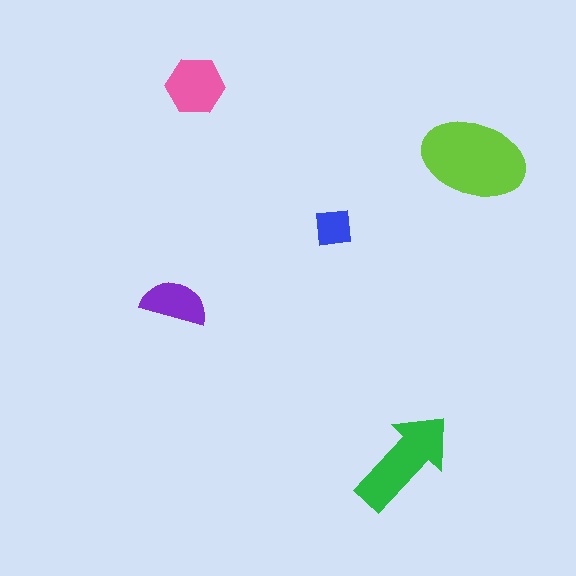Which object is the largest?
The lime ellipse.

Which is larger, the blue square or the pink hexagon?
The pink hexagon.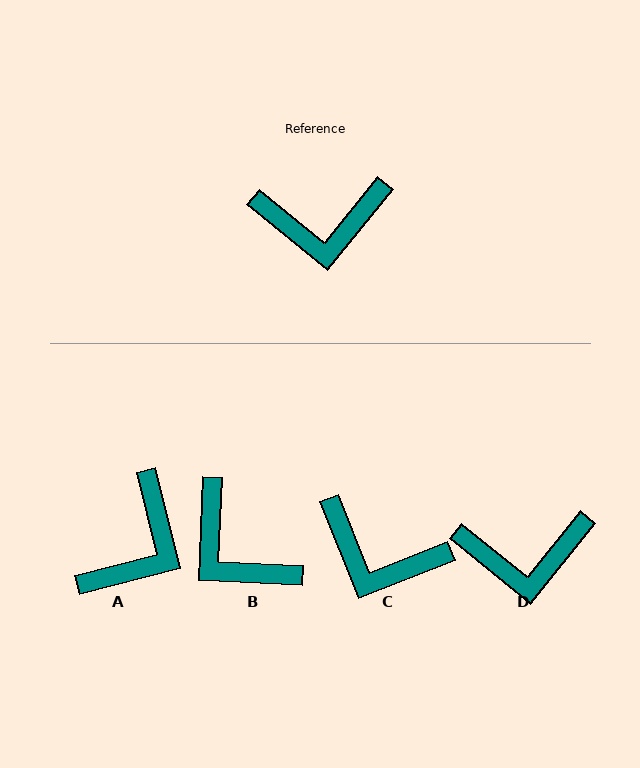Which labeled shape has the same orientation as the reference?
D.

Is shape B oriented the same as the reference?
No, it is off by about 53 degrees.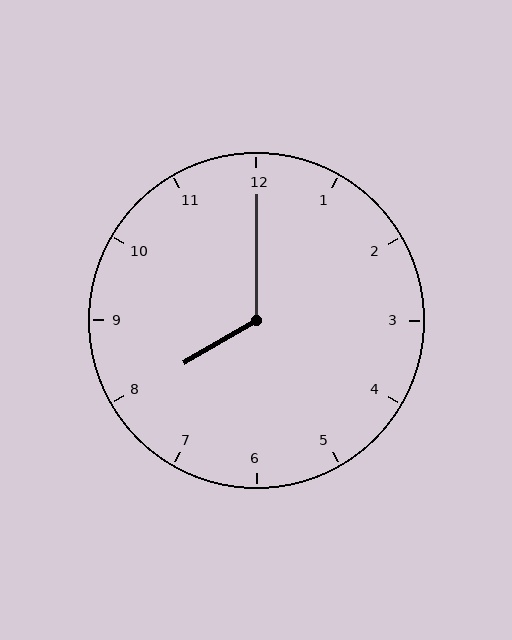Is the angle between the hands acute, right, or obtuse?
It is obtuse.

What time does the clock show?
8:00.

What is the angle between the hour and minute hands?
Approximately 120 degrees.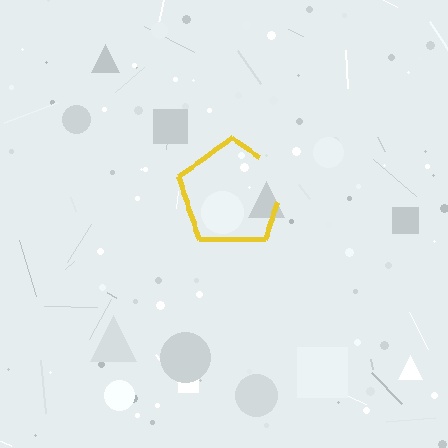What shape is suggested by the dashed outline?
The dashed outline suggests a pentagon.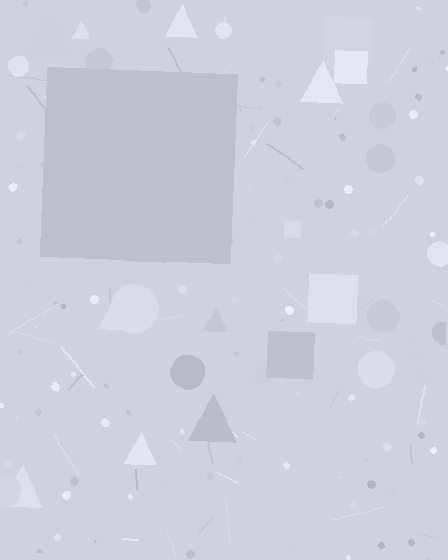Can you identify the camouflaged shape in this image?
The camouflaged shape is a square.